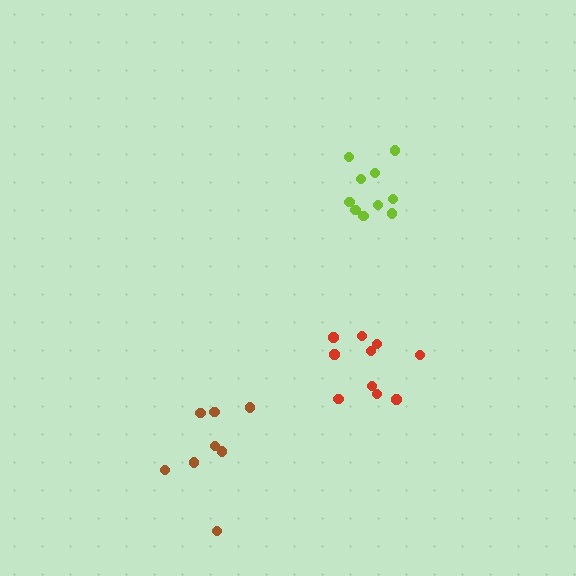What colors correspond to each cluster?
The clusters are colored: lime, brown, red.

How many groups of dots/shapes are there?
There are 3 groups.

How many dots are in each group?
Group 1: 10 dots, Group 2: 8 dots, Group 3: 10 dots (28 total).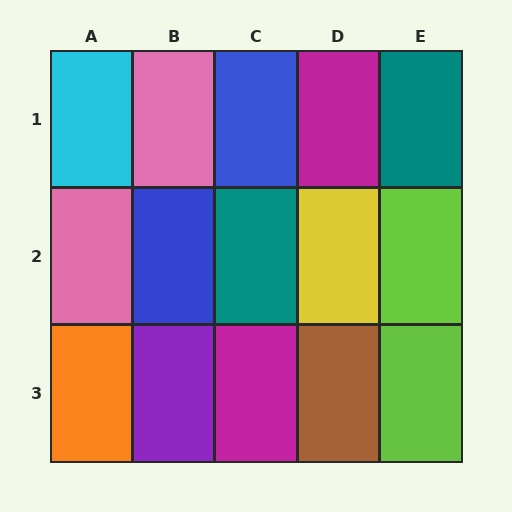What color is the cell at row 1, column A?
Cyan.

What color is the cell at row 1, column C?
Blue.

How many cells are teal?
2 cells are teal.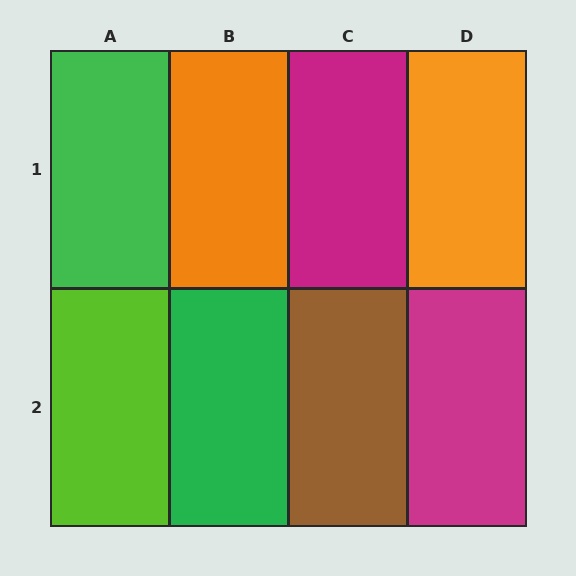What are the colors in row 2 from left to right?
Lime, green, brown, magenta.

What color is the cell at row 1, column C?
Magenta.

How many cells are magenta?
2 cells are magenta.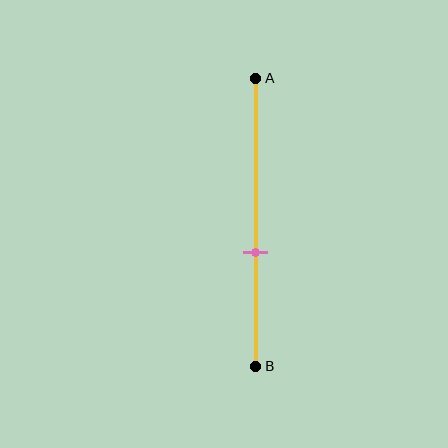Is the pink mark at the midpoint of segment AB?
No, the mark is at about 60% from A, not at the 50% midpoint.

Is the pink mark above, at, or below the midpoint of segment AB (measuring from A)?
The pink mark is below the midpoint of segment AB.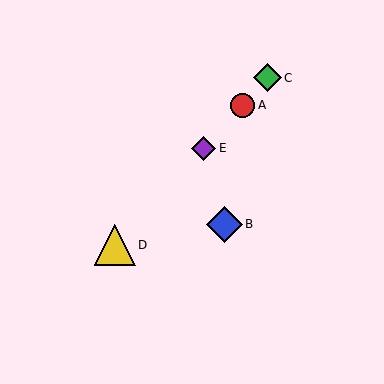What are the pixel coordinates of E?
Object E is at (203, 148).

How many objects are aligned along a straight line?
4 objects (A, C, D, E) are aligned along a straight line.